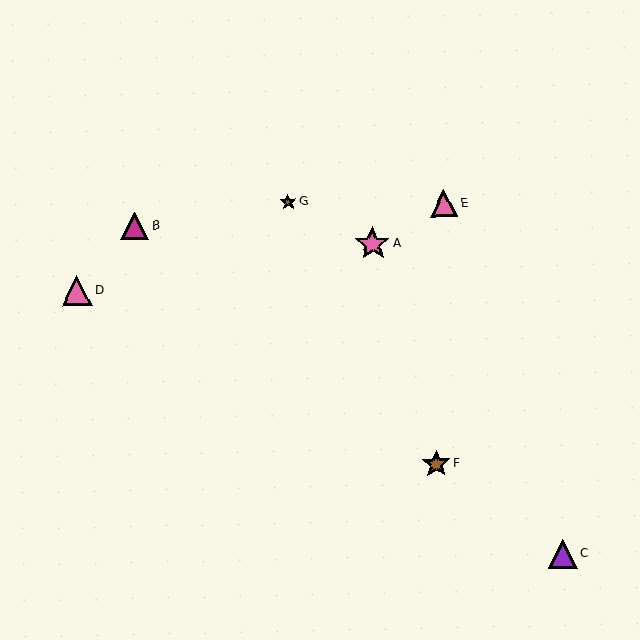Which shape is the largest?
The pink star (labeled A) is the largest.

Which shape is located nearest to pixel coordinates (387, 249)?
The pink star (labeled A) at (373, 244) is nearest to that location.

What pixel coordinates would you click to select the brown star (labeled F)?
Click at (436, 464) to select the brown star F.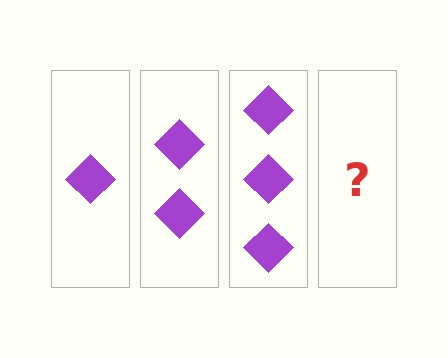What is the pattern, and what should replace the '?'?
The pattern is that each step adds one more diamond. The '?' should be 4 diamonds.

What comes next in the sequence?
The next element should be 4 diamonds.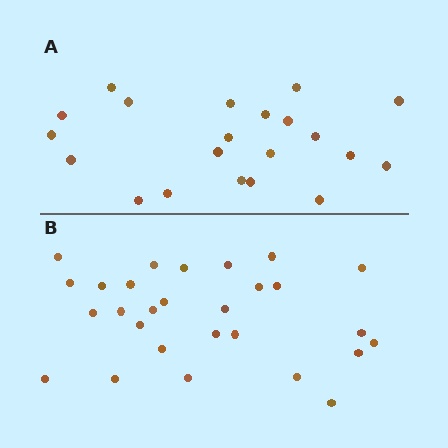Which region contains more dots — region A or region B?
Region B (the bottom region) has more dots.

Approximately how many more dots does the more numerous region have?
Region B has roughly 8 or so more dots than region A.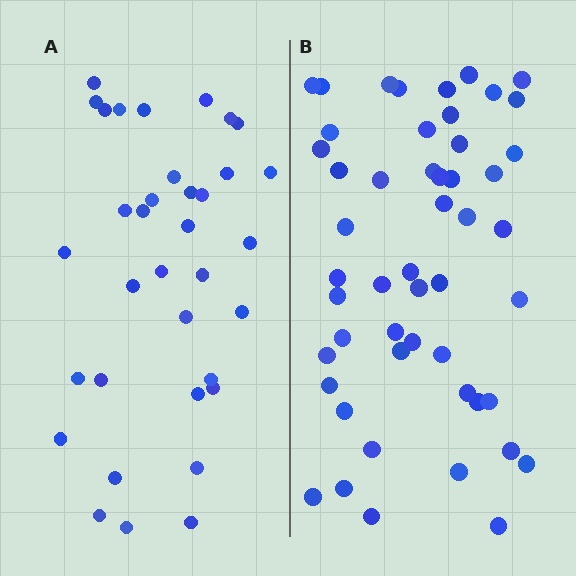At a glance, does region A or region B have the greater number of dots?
Region B (the right region) has more dots.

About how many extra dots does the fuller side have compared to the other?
Region B has approximately 15 more dots than region A.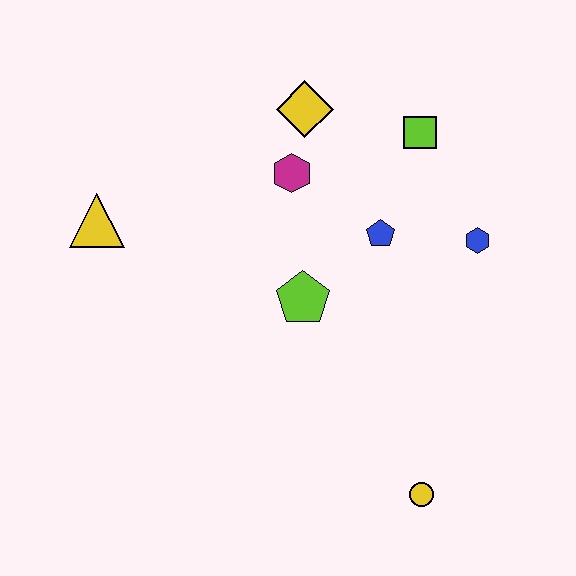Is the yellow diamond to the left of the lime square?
Yes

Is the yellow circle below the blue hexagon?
Yes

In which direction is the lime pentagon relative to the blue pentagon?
The lime pentagon is to the left of the blue pentagon.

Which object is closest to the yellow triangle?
The magenta hexagon is closest to the yellow triangle.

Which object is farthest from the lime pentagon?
The yellow circle is farthest from the lime pentagon.